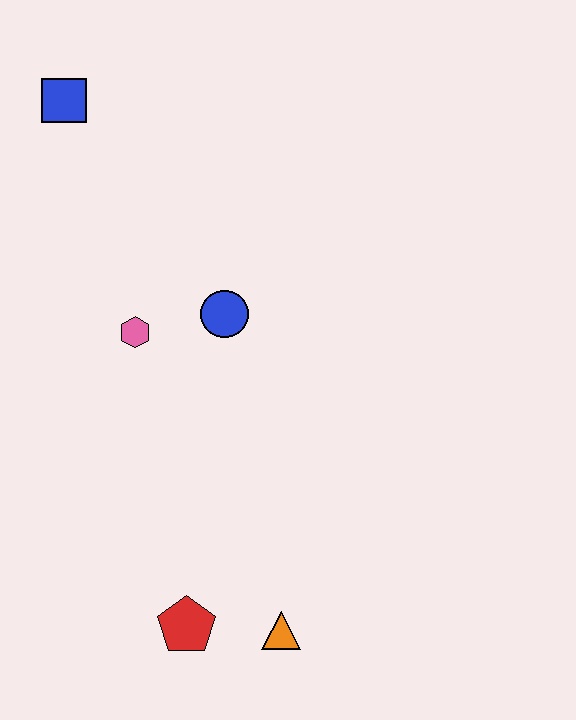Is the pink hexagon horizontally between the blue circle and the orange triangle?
No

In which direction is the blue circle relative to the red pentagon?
The blue circle is above the red pentagon.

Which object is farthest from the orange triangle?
The blue square is farthest from the orange triangle.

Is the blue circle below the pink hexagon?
No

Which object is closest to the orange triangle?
The red pentagon is closest to the orange triangle.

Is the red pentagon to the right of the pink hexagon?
Yes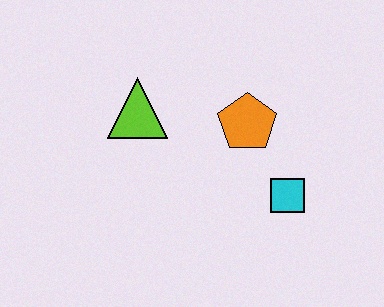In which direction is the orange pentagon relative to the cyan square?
The orange pentagon is above the cyan square.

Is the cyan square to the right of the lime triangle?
Yes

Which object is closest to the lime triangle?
The orange pentagon is closest to the lime triangle.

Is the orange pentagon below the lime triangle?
Yes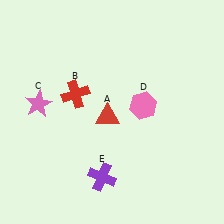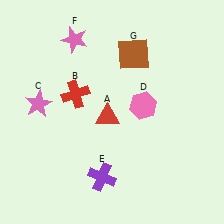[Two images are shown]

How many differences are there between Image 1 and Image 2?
There are 2 differences between the two images.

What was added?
A pink star (F), a brown square (G) were added in Image 2.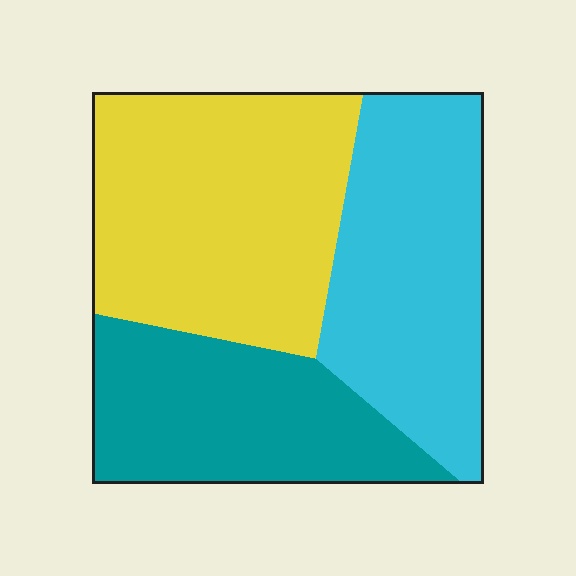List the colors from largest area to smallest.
From largest to smallest: yellow, cyan, teal.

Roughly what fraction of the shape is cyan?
Cyan covers roughly 35% of the shape.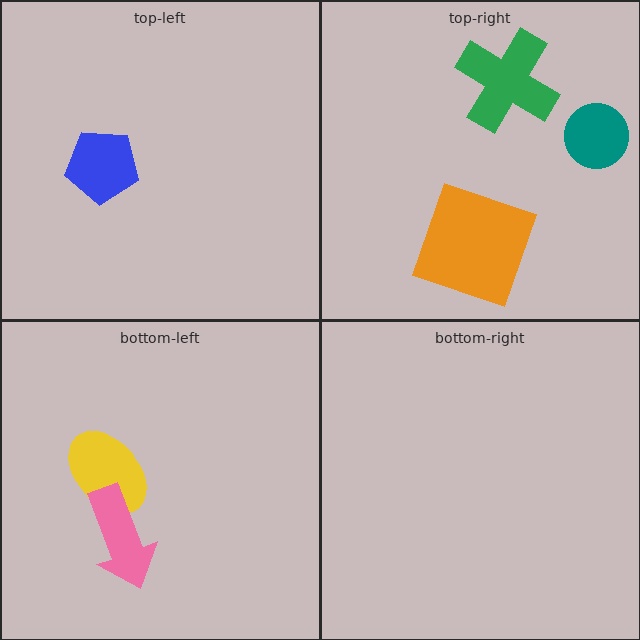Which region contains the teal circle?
The top-right region.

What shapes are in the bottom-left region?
The yellow ellipse, the pink arrow.